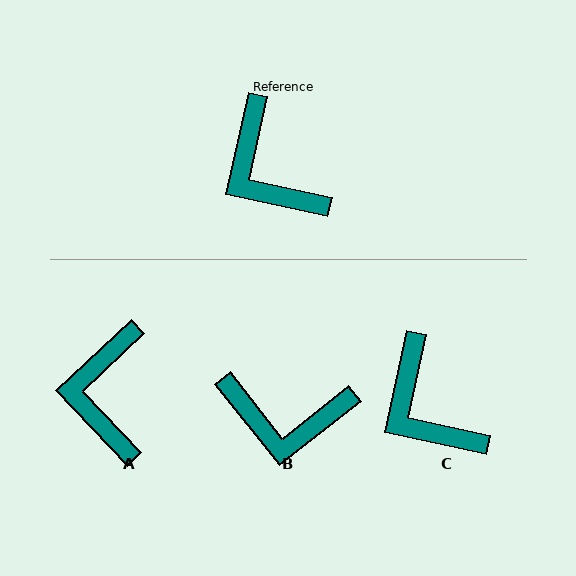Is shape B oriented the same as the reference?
No, it is off by about 51 degrees.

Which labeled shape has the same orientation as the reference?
C.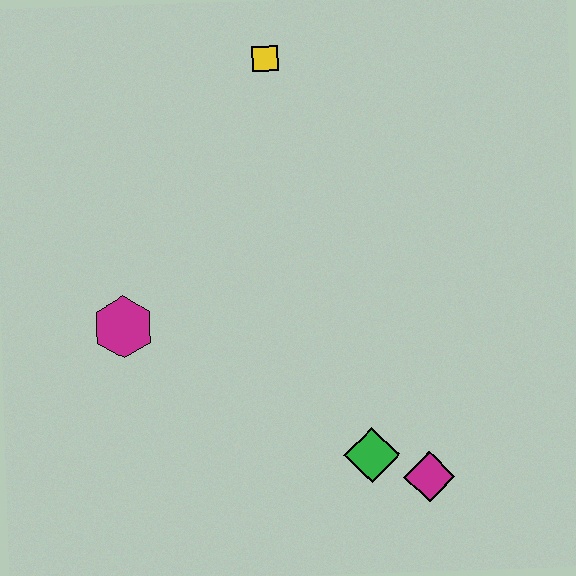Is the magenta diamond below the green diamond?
Yes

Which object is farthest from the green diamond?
The yellow square is farthest from the green diamond.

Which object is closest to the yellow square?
The magenta hexagon is closest to the yellow square.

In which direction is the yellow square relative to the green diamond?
The yellow square is above the green diamond.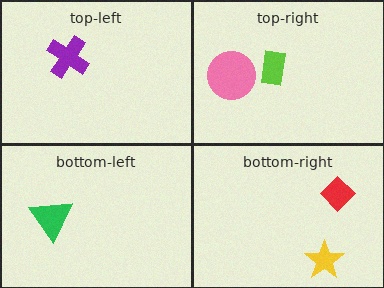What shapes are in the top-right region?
The pink circle, the lime rectangle.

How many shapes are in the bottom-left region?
1.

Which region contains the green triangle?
The bottom-left region.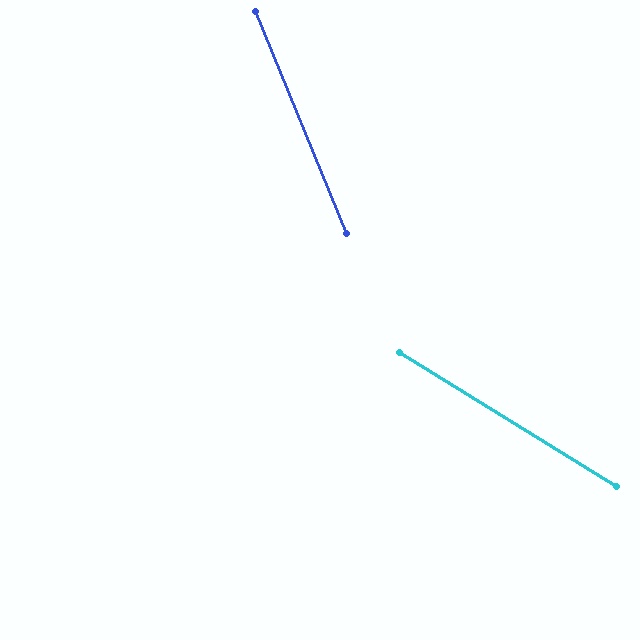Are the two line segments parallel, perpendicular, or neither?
Neither parallel nor perpendicular — they differ by about 36°.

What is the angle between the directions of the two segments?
Approximately 36 degrees.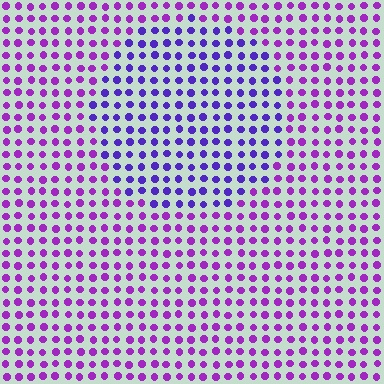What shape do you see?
I see a circle.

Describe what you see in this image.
The image is filled with small purple elements in a uniform arrangement. A circle-shaped region is visible where the elements are tinted to a slightly different hue, forming a subtle color boundary.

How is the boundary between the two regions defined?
The boundary is defined purely by a slight shift in hue (about 31 degrees). Spacing, size, and orientation are identical on both sides.